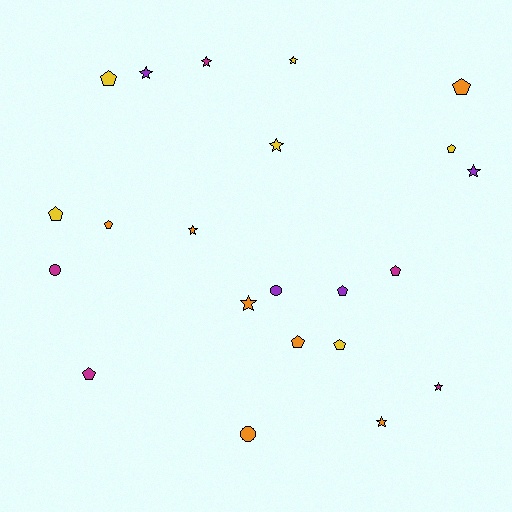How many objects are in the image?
There are 22 objects.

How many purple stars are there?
There are 2 purple stars.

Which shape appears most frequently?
Pentagon, with 10 objects.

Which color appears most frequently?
Orange, with 7 objects.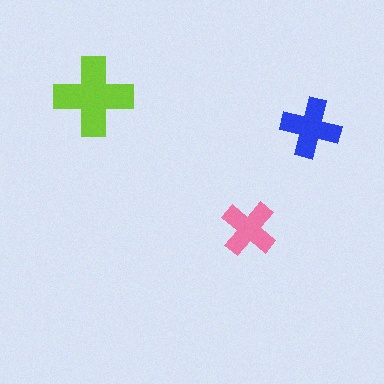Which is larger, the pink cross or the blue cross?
The blue one.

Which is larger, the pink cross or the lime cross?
The lime one.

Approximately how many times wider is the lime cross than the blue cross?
About 1.5 times wider.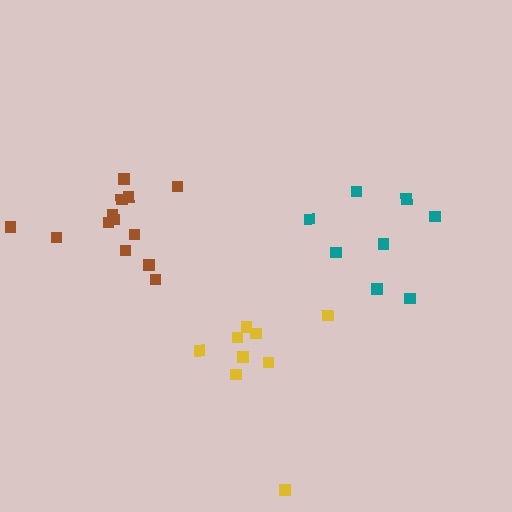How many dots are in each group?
Group 1: 8 dots, Group 2: 9 dots, Group 3: 13 dots (30 total).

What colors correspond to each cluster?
The clusters are colored: teal, yellow, brown.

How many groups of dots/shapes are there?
There are 3 groups.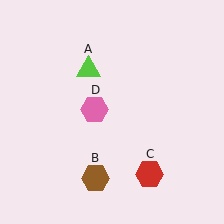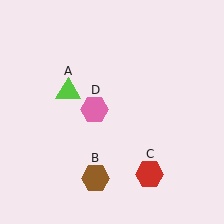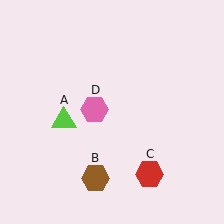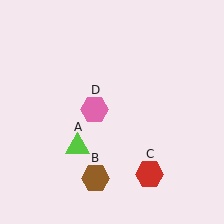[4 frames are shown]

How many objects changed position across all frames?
1 object changed position: lime triangle (object A).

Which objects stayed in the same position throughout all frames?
Brown hexagon (object B) and red hexagon (object C) and pink hexagon (object D) remained stationary.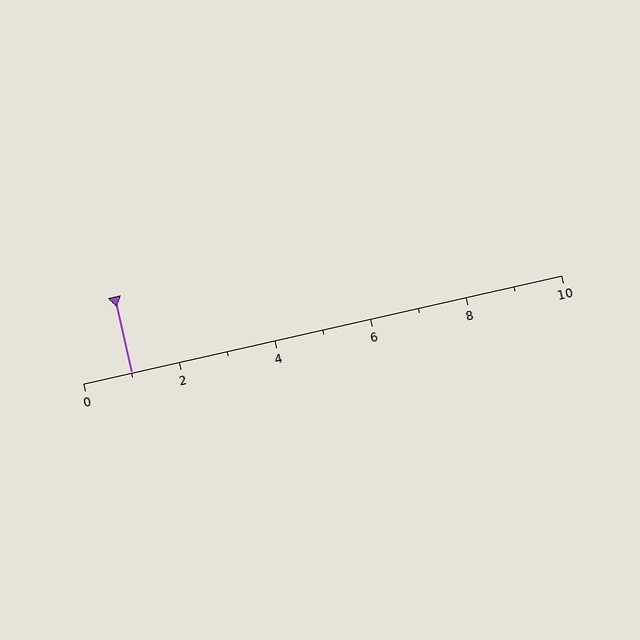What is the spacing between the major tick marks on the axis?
The major ticks are spaced 2 apart.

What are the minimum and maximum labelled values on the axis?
The axis runs from 0 to 10.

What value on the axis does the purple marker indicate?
The marker indicates approximately 1.